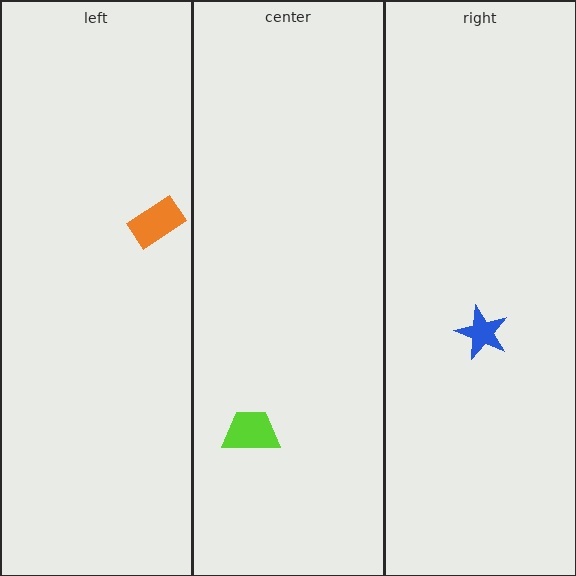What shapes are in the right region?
The blue star.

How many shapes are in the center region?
1.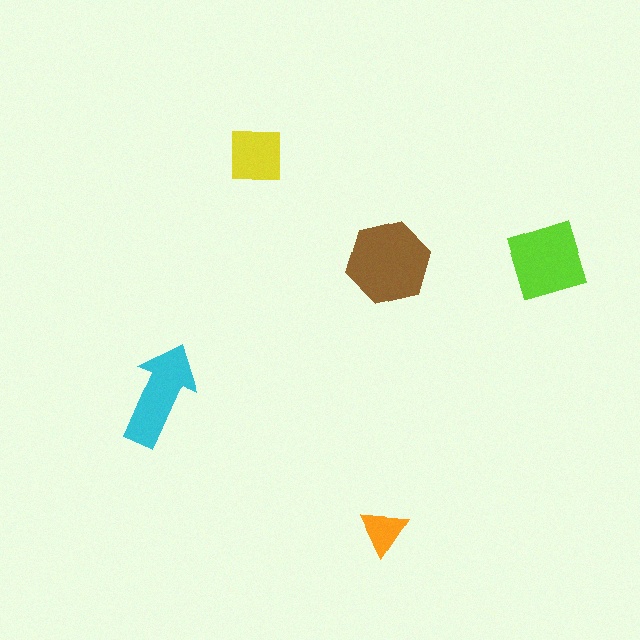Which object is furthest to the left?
The cyan arrow is leftmost.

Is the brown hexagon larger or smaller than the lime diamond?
Larger.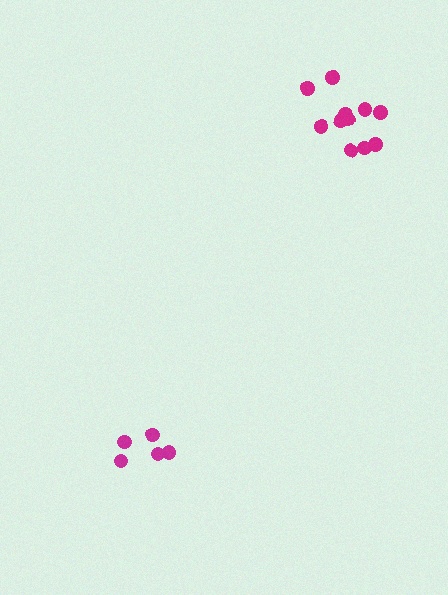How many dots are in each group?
Group 1: 5 dots, Group 2: 11 dots (16 total).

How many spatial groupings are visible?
There are 2 spatial groupings.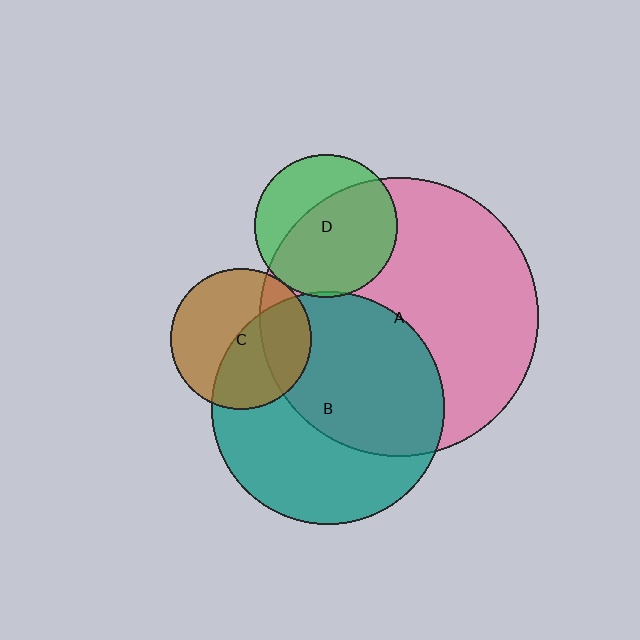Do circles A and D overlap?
Yes.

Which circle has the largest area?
Circle A (pink).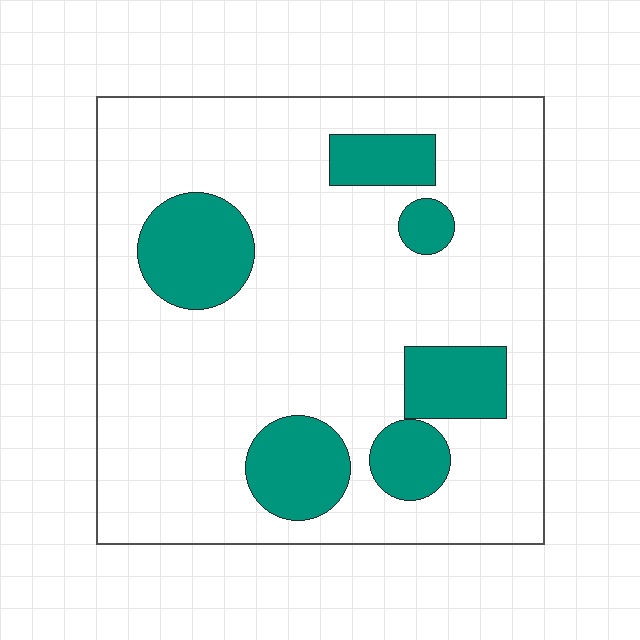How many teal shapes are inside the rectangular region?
6.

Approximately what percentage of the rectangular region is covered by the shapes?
Approximately 20%.